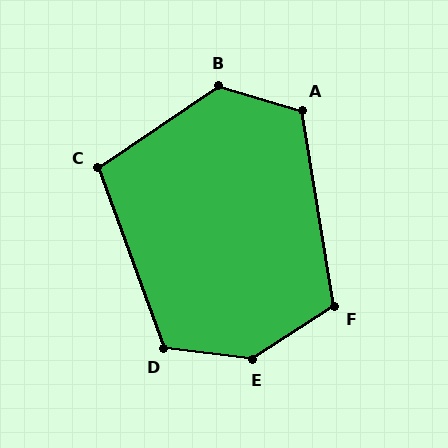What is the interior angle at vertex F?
Approximately 113 degrees (obtuse).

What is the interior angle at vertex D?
Approximately 117 degrees (obtuse).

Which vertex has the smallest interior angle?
C, at approximately 104 degrees.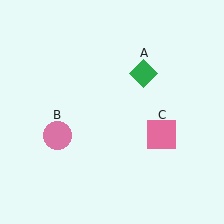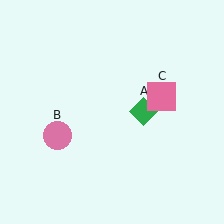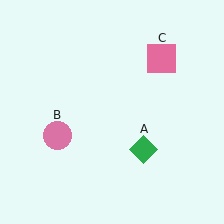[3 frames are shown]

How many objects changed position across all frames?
2 objects changed position: green diamond (object A), pink square (object C).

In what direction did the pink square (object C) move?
The pink square (object C) moved up.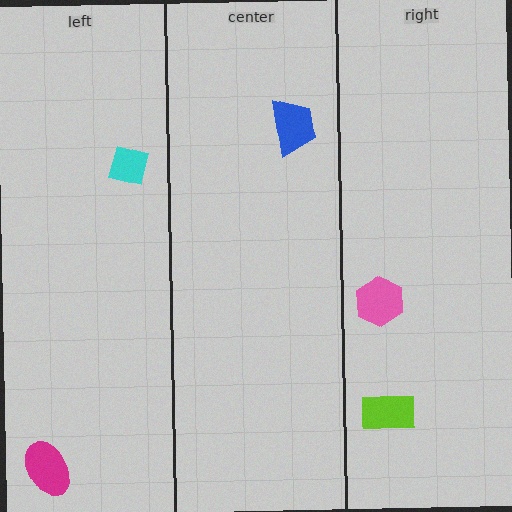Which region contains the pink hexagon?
The right region.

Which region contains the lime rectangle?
The right region.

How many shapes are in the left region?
2.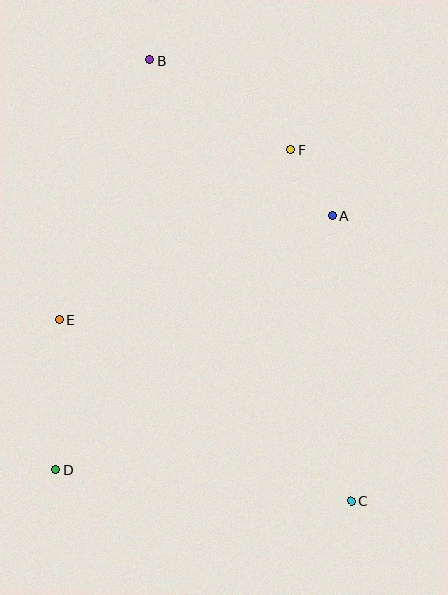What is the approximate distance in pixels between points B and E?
The distance between B and E is approximately 275 pixels.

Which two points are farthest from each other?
Points B and C are farthest from each other.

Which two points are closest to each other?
Points A and F are closest to each other.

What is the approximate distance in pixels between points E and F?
The distance between E and F is approximately 288 pixels.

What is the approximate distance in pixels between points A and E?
The distance between A and E is approximately 292 pixels.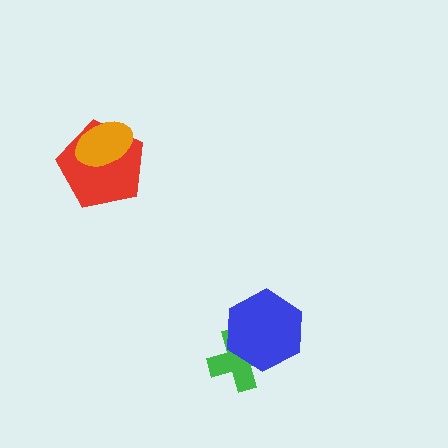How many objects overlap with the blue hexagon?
1 object overlaps with the blue hexagon.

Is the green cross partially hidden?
Yes, it is partially covered by another shape.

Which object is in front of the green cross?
The blue hexagon is in front of the green cross.